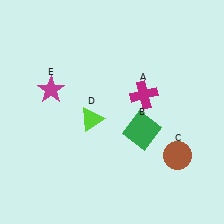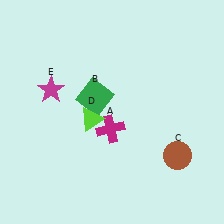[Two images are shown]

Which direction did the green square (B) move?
The green square (B) moved left.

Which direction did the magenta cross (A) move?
The magenta cross (A) moved down.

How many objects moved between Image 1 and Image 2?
2 objects moved between the two images.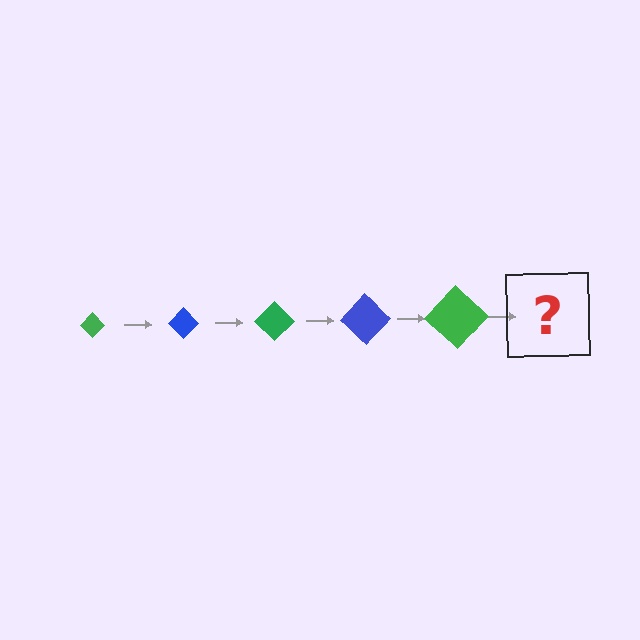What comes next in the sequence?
The next element should be a blue diamond, larger than the previous one.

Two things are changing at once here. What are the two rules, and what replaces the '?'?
The two rules are that the diamond grows larger each step and the color cycles through green and blue. The '?' should be a blue diamond, larger than the previous one.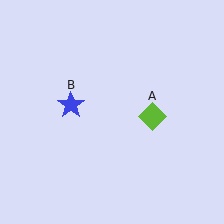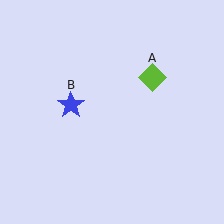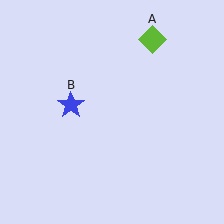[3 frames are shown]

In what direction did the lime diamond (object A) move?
The lime diamond (object A) moved up.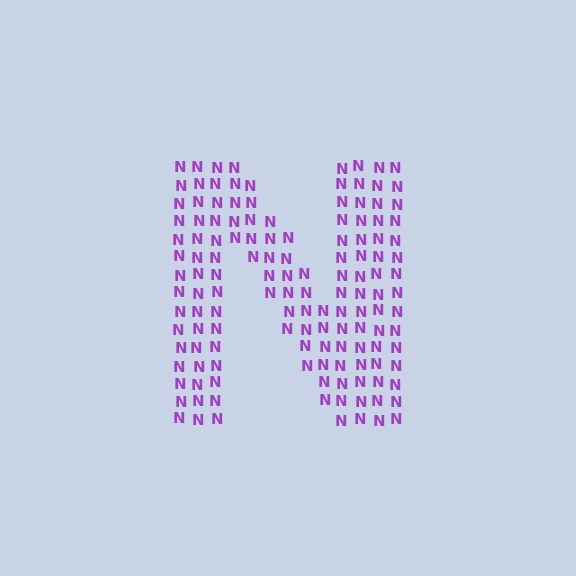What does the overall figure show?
The overall figure shows the letter N.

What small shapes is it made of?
It is made of small letter N's.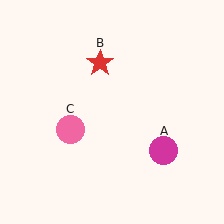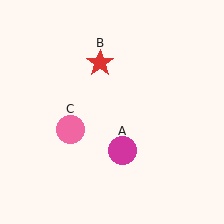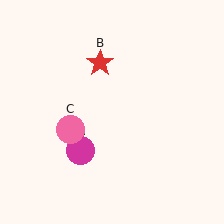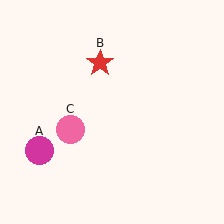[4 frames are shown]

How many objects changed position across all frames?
1 object changed position: magenta circle (object A).